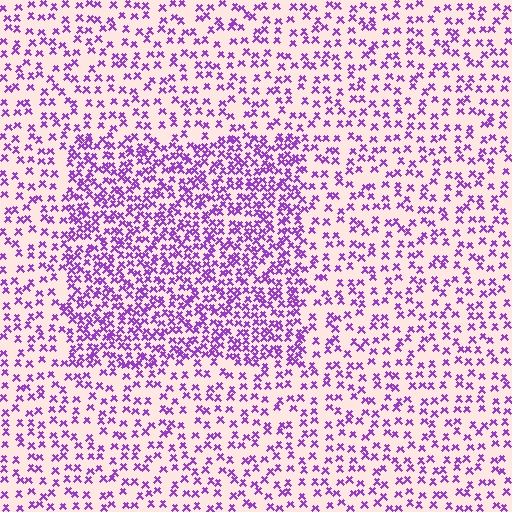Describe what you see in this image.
The image contains small purple elements arranged at two different densities. A rectangle-shaped region is visible where the elements are more densely packed than the surrounding area.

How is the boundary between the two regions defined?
The boundary is defined by a change in element density (approximately 2.0x ratio). All elements are the same color, size, and shape.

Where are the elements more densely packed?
The elements are more densely packed inside the rectangle boundary.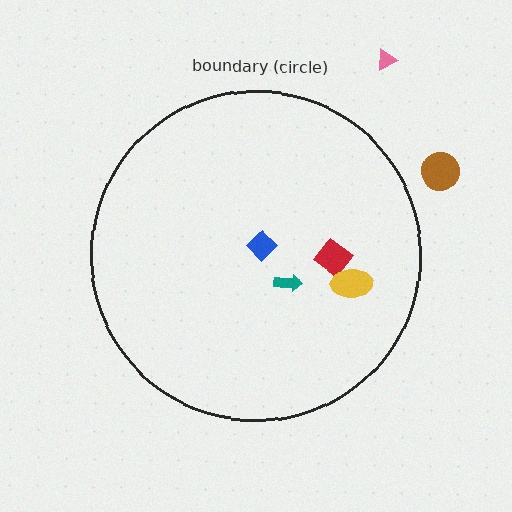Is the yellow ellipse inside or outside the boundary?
Inside.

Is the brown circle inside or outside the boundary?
Outside.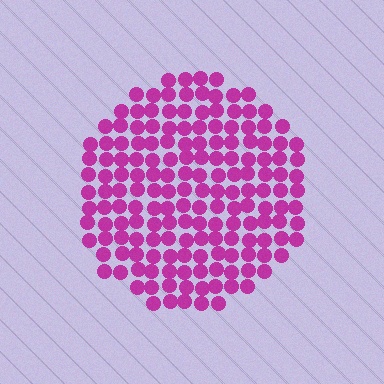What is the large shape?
The large shape is a circle.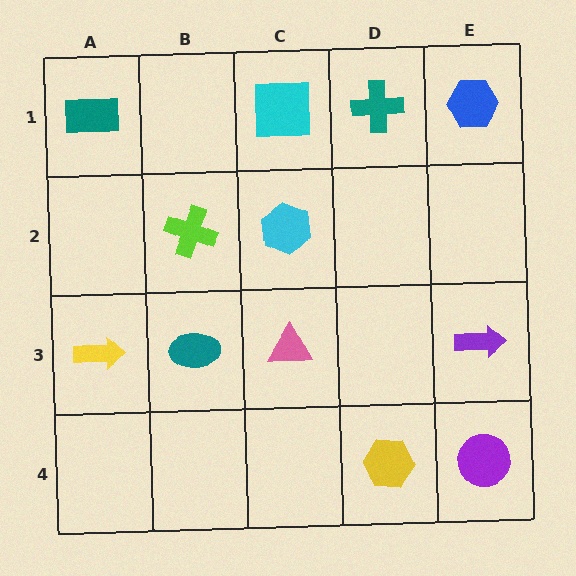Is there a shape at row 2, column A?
No, that cell is empty.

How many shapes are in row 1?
4 shapes.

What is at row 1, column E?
A blue hexagon.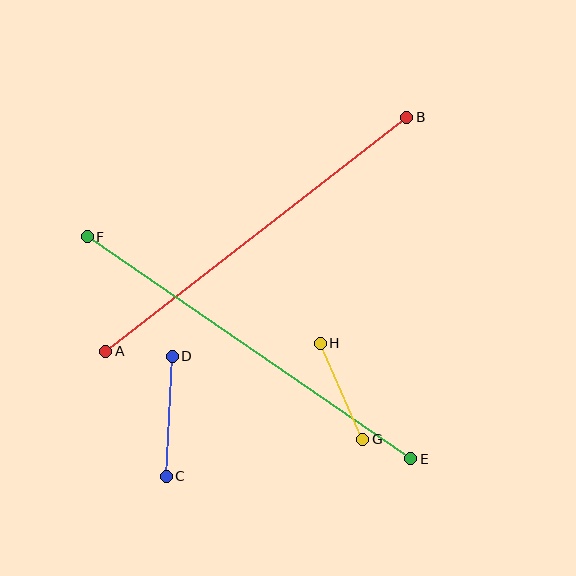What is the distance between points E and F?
The distance is approximately 392 pixels.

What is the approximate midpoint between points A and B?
The midpoint is at approximately (256, 234) pixels.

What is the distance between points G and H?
The distance is approximately 105 pixels.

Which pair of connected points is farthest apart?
Points E and F are farthest apart.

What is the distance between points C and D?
The distance is approximately 120 pixels.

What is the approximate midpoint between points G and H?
The midpoint is at approximately (342, 391) pixels.